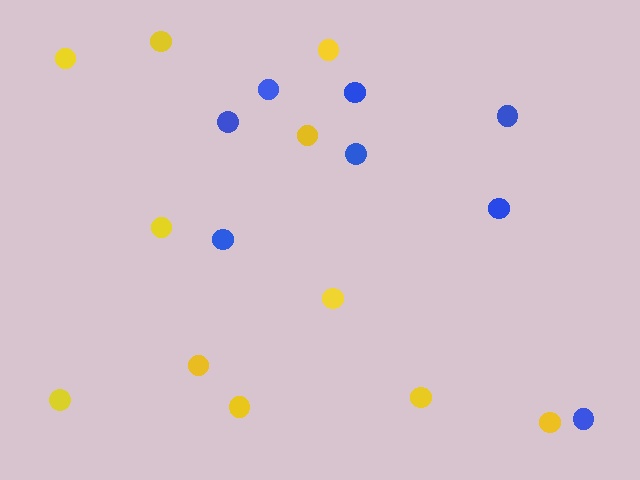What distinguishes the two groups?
There are 2 groups: one group of yellow circles (11) and one group of blue circles (8).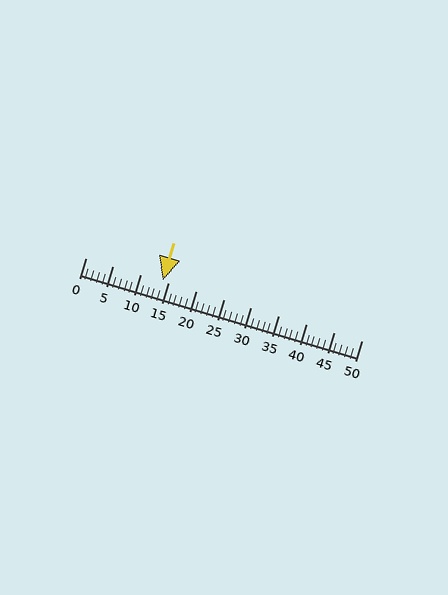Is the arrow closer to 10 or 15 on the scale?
The arrow is closer to 15.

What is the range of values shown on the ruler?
The ruler shows values from 0 to 50.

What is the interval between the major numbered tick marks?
The major tick marks are spaced 5 units apart.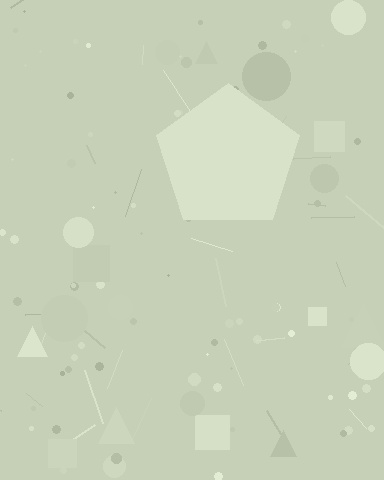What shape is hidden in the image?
A pentagon is hidden in the image.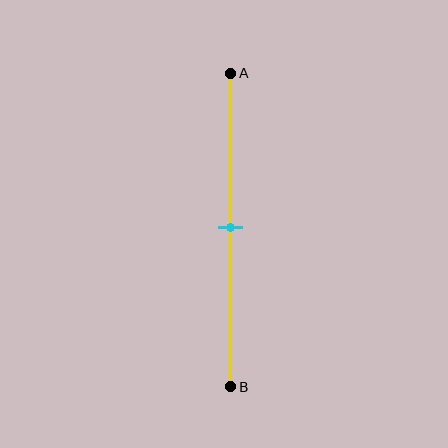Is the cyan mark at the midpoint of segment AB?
Yes, the mark is approximately at the midpoint.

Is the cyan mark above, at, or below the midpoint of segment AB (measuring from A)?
The cyan mark is approximately at the midpoint of segment AB.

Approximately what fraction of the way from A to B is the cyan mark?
The cyan mark is approximately 50% of the way from A to B.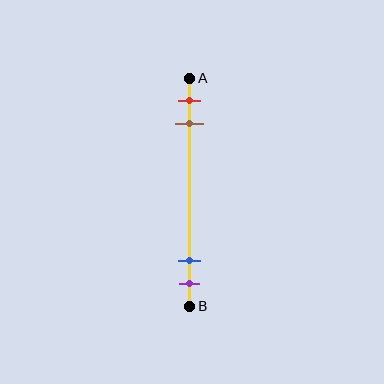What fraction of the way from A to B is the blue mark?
The blue mark is approximately 80% (0.8) of the way from A to B.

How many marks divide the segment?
There are 4 marks dividing the segment.